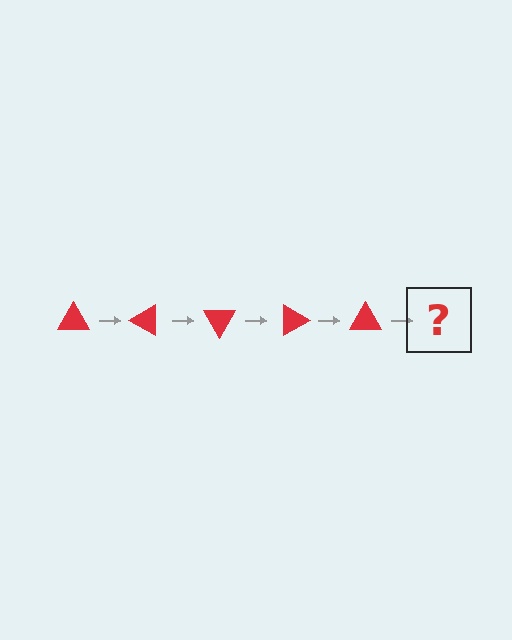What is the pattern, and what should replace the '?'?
The pattern is that the triangle rotates 30 degrees each step. The '?' should be a red triangle rotated 150 degrees.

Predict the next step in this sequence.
The next step is a red triangle rotated 150 degrees.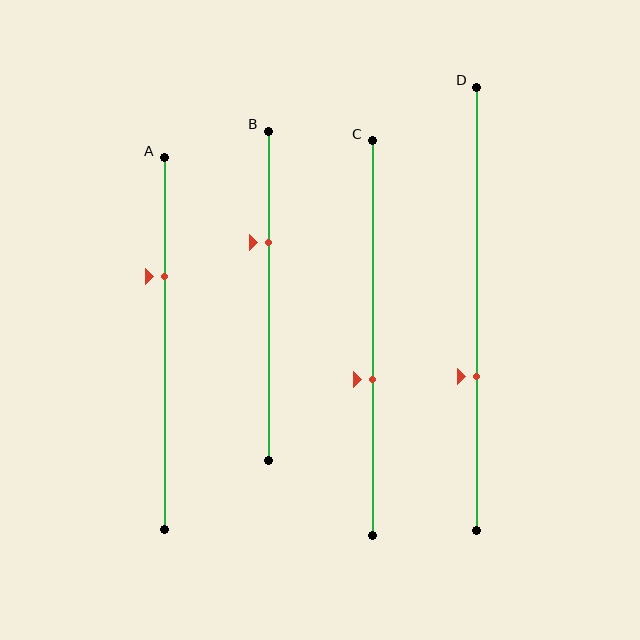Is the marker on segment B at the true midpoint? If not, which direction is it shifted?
No, the marker on segment B is shifted upward by about 16% of the segment length.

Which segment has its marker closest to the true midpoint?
Segment C has its marker closest to the true midpoint.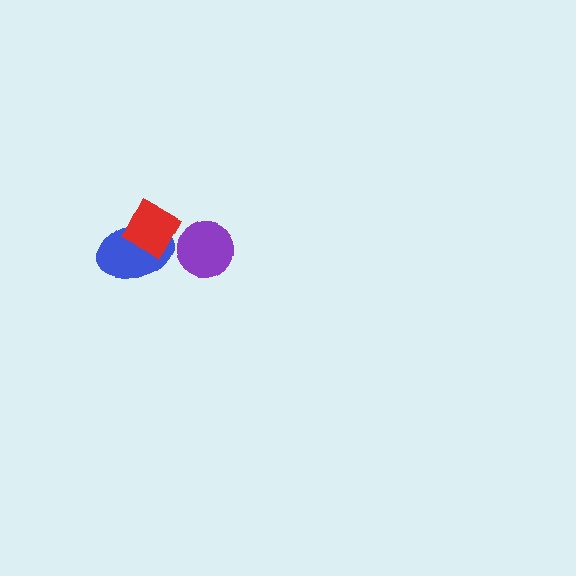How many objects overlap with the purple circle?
0 objects overlap with the purple circle.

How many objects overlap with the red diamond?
1 object overlaps with the red diamond.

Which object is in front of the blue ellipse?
The red diamond is in front of the blue ellipse.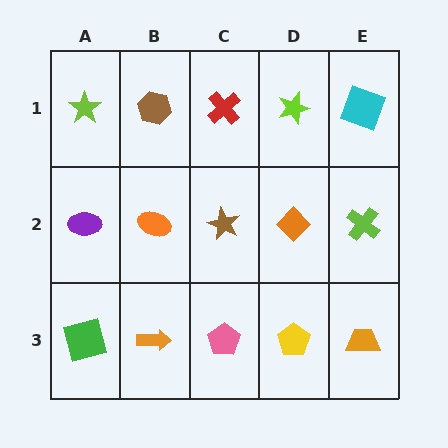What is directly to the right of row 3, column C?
A yellow pentagon.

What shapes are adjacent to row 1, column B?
An orange ellipse (row 2, column B), a lime star (row 1, column A), a red cross (row 1, column C).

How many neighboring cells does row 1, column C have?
3.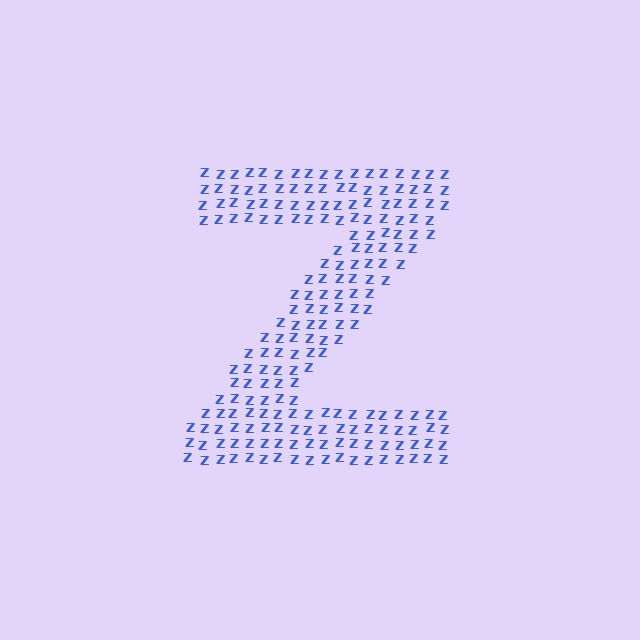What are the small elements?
The small elements are letter Z's.